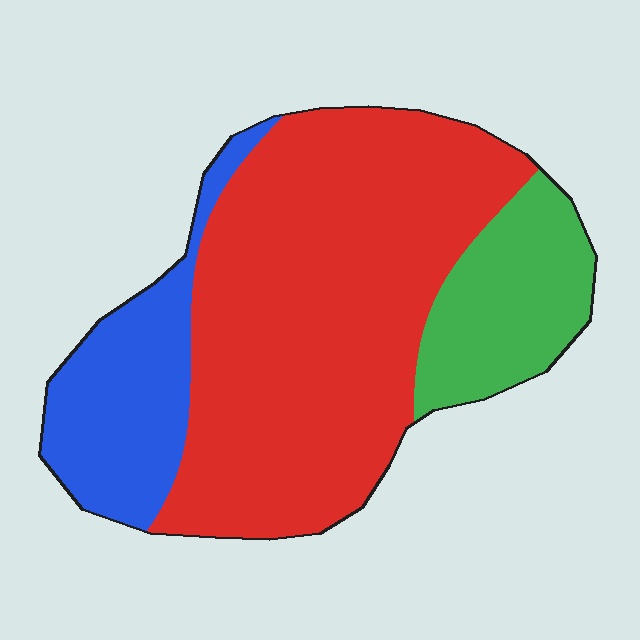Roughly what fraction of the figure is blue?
Blue covers around 20% of the figure.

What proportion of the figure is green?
Green takes up about one sixth (1/6) of the figure.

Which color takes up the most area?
Red, at roughly 65%.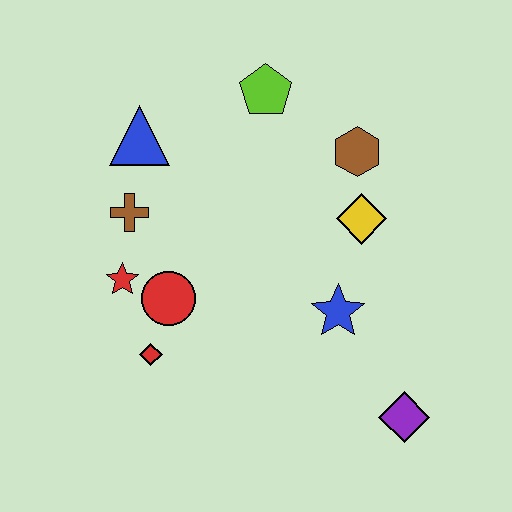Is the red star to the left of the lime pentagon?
Yes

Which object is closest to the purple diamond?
The blue star is closest to the purple diamond.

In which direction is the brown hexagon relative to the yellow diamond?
The brown hexagon is above the yellow diamond.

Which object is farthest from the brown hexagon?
The red diamond is farthest from the brown hexagon.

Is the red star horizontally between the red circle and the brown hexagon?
No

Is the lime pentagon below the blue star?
No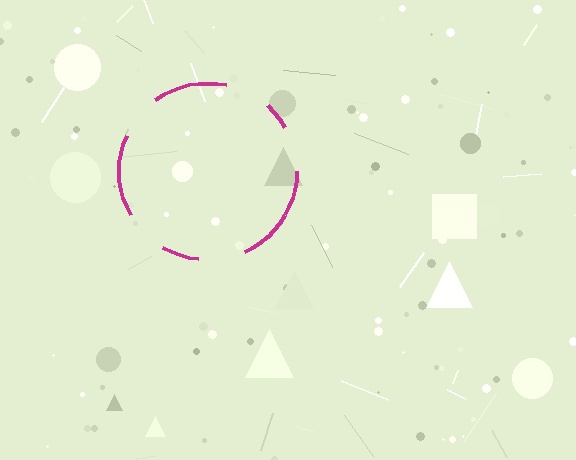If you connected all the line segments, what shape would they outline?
They would outline a circle.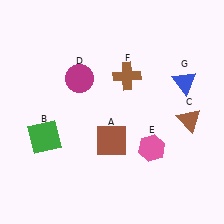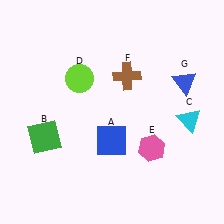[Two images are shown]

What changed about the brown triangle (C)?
In Image 1, C is brown. In Image 2, it changed to cyan.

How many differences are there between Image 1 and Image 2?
There are 3 differences between the two images.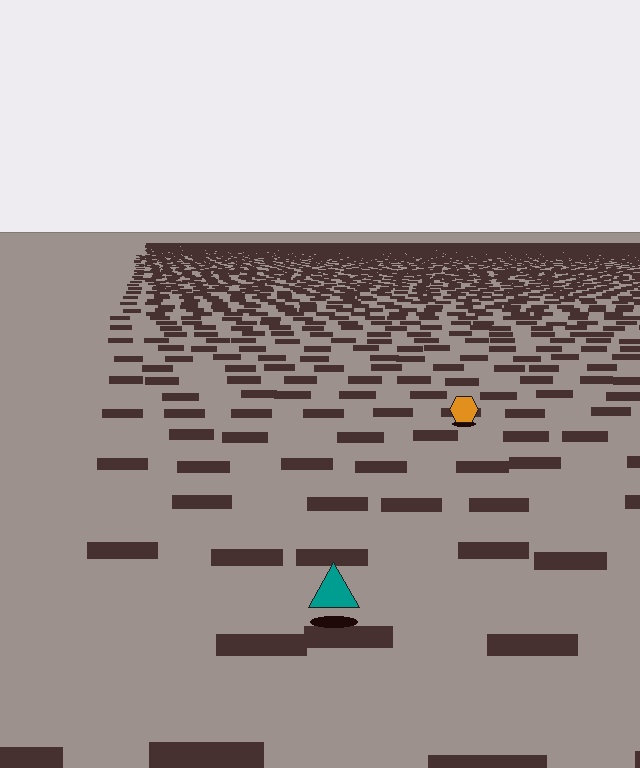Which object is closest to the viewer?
The teal triangle is closest. The texture marks near it are larger and more spread out.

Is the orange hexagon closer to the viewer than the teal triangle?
No. The teal triangle is closer — you can tell from the texture gradient: the ground texture is coarser near it.